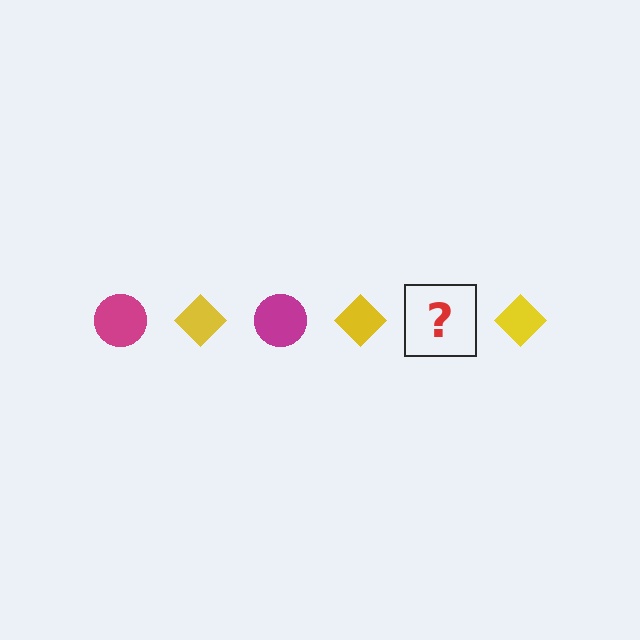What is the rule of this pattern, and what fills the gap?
The rule is that the pattern alternates between magenta circle and yellow diamond. The gap should be filled with a magenta circle.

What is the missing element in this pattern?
The missing element is a magenta circle.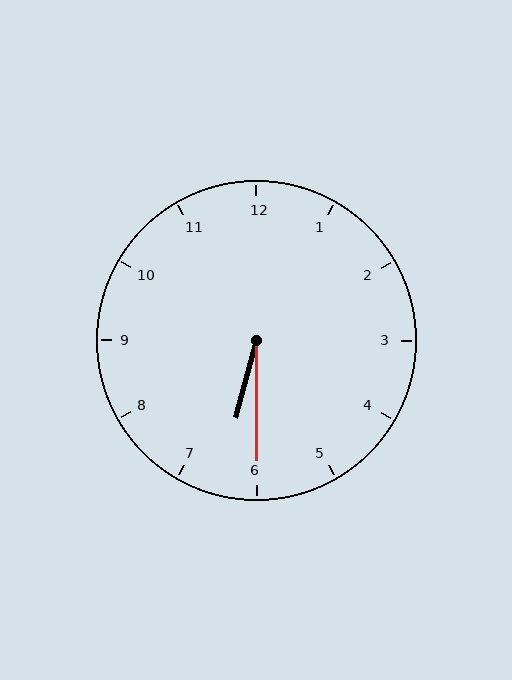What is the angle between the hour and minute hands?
Approximately 15 degrees.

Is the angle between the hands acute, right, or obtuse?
It is acute.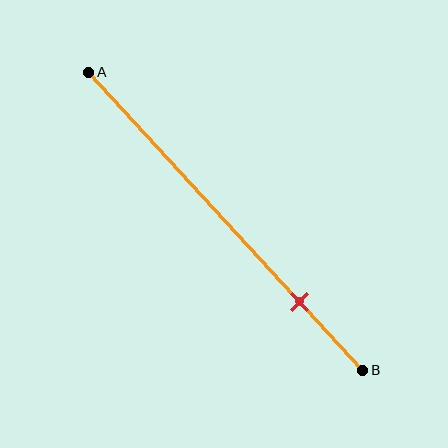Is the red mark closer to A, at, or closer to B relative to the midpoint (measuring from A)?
The red mark is closer to point B than the midpoint of segment AB.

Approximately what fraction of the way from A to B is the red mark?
The red mark is approximately 75% of the way from A to B.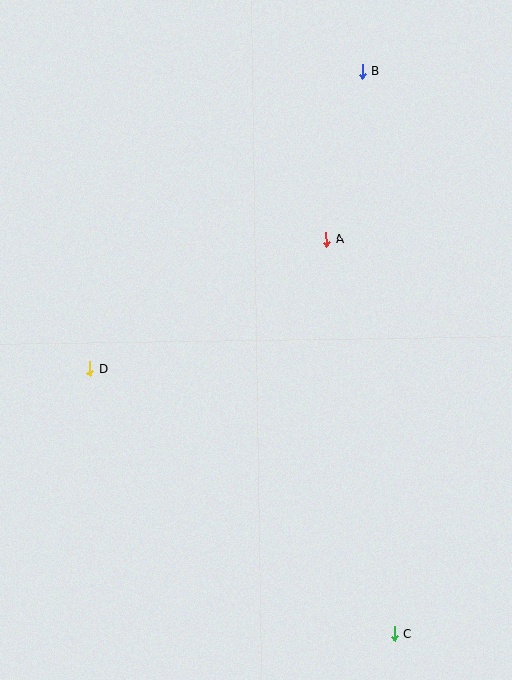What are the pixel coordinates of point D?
Point D is at (90, 369).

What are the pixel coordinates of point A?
Point A is at (326, 239).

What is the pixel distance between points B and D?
The distance between B and D is 403 pixels.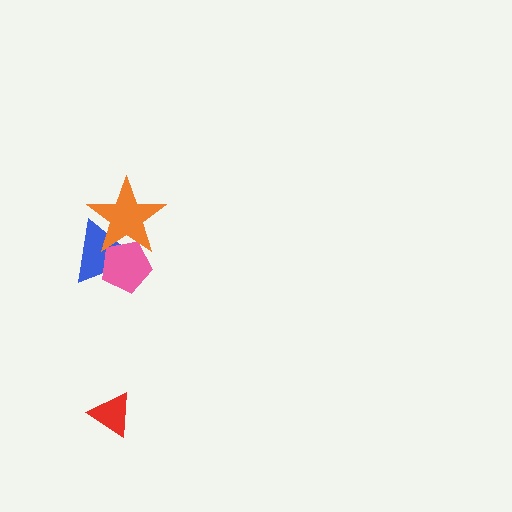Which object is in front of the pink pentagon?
The orange star is in front of the pink pentagon.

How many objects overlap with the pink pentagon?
2 objects overlap with the pink pentagon.